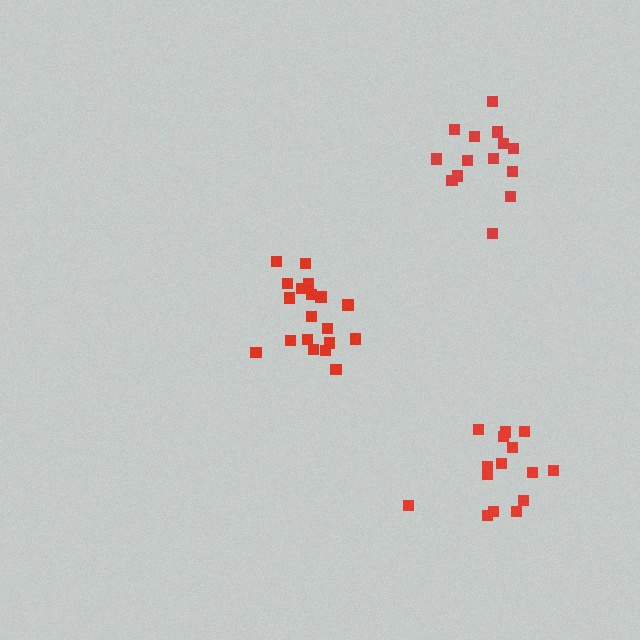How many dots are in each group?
Group 1: 19 dots, Group 2: 14 dots, Group 3: 15 dots (48 total).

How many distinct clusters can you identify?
There are 3 distinct clusters.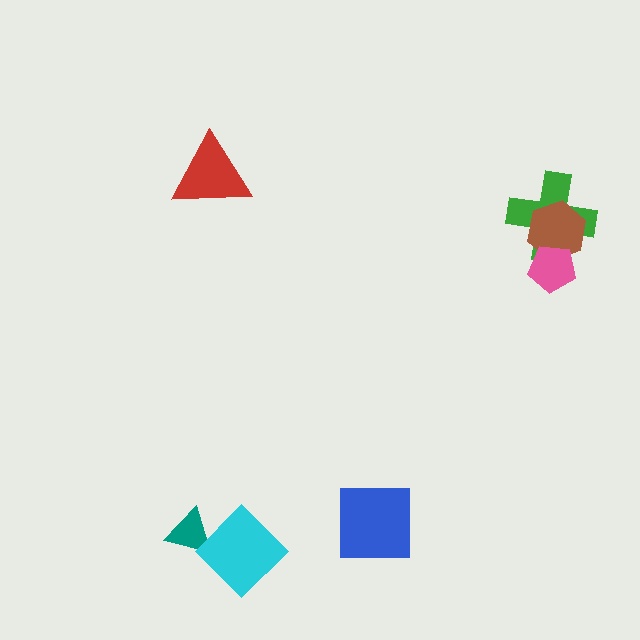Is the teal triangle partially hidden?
Yes, it is partially covered by another shape.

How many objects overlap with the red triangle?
0 objects overlap with the red triangle.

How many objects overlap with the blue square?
0 objects overlap with the blue square.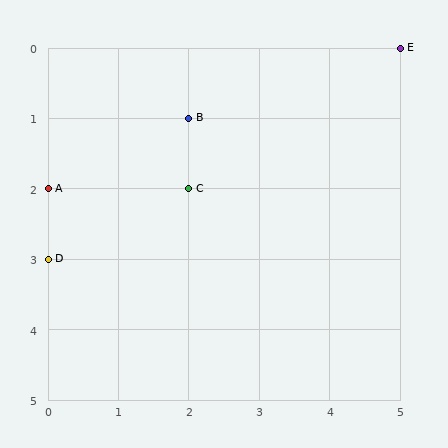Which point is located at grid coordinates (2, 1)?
Point B is at (2, 1).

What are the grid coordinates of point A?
Point A is at grid coordinates (0, 2).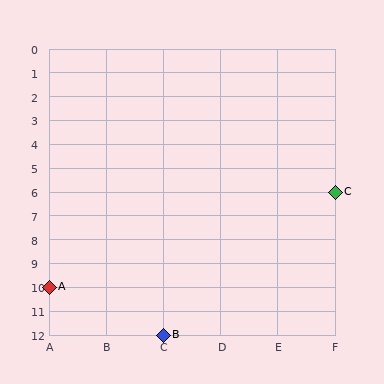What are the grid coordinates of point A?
Point A is at grid coordinates (A, 10).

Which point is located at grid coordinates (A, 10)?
Point A is at (A, 10).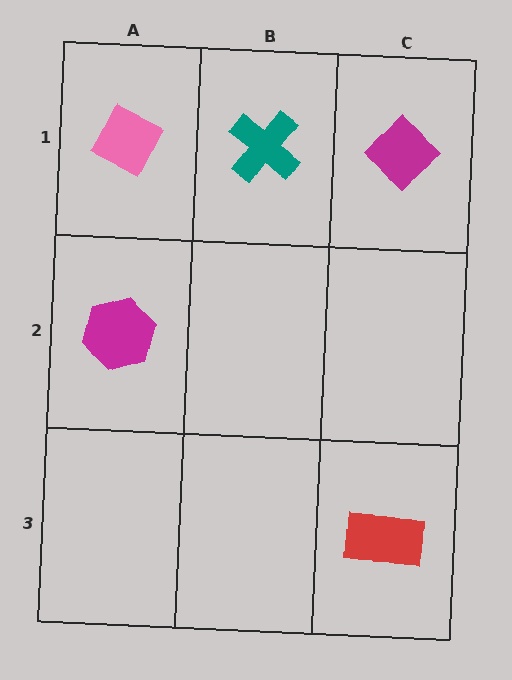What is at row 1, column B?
A teal cross.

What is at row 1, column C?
A magenta diamond.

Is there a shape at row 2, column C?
No, that cell is empty.